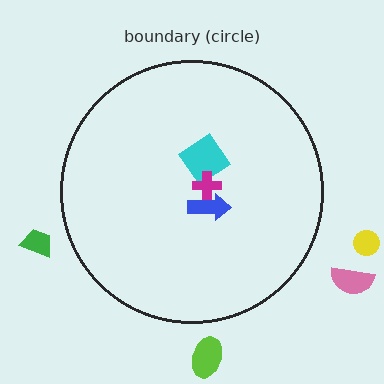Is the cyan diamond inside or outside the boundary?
Inside.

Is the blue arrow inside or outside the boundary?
Inside.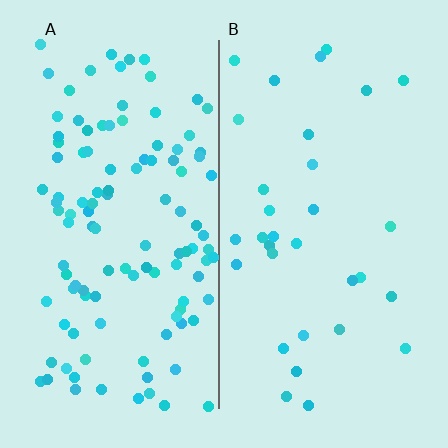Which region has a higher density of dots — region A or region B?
A (the left).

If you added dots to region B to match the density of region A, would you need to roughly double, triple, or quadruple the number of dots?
Approximately quadruple.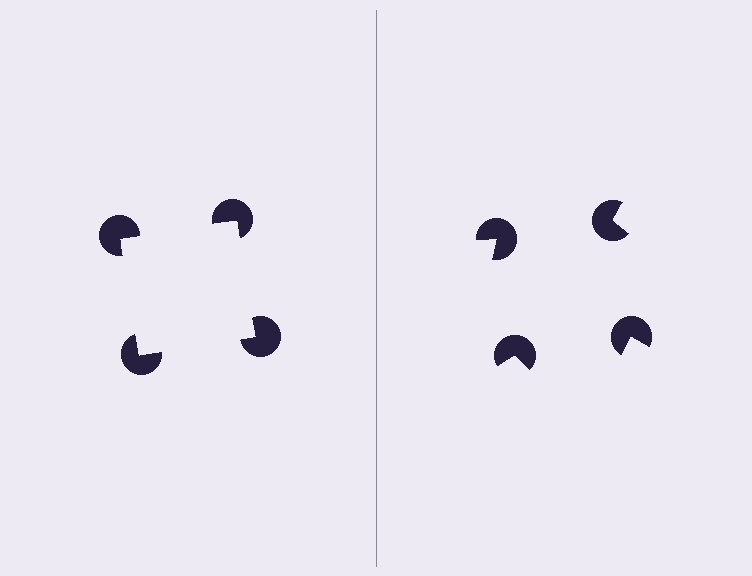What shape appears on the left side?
An illusory square.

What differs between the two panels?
The pac-man discs are positioned identically on both sides; only the wedge orientations differ. On the left they align to a square; on the right they are misaligned.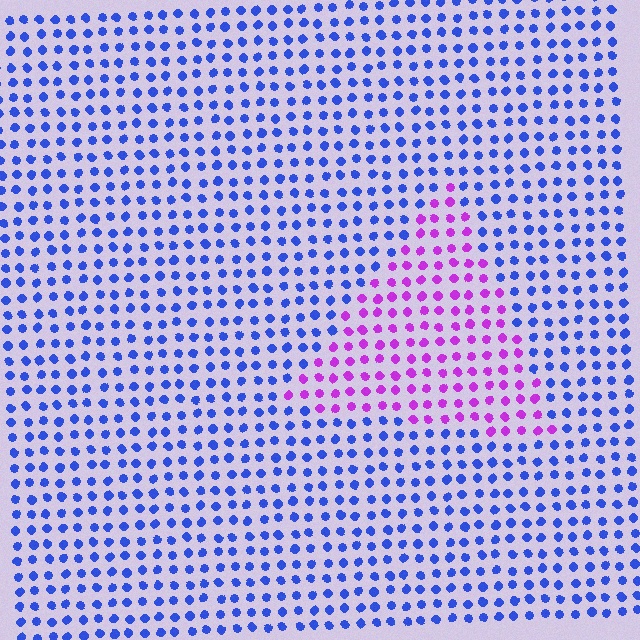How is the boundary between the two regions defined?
The boundary is defined purely by a slight shift in hue (about 63 degrees). Spacing, size, and orientation are identical on both sides.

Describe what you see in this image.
The image is filled with small blue elements in a uniform arrangement. A triangle-shaped region is visible where the elements are tinted to a slightly different hue, forming a subtle color boundary.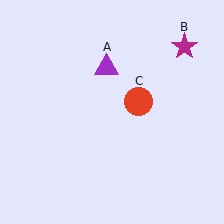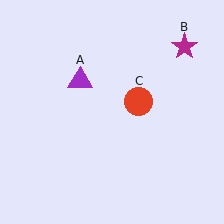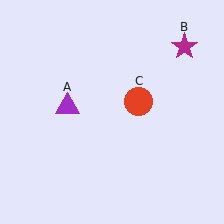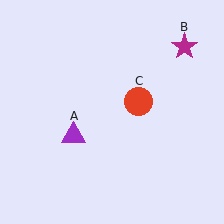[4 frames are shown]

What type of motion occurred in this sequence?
The purple triangle (object A) rotated counterclockwise around the center of the scene.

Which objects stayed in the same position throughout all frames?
Magenta star (object B) and red circle (object C) remained stationary.